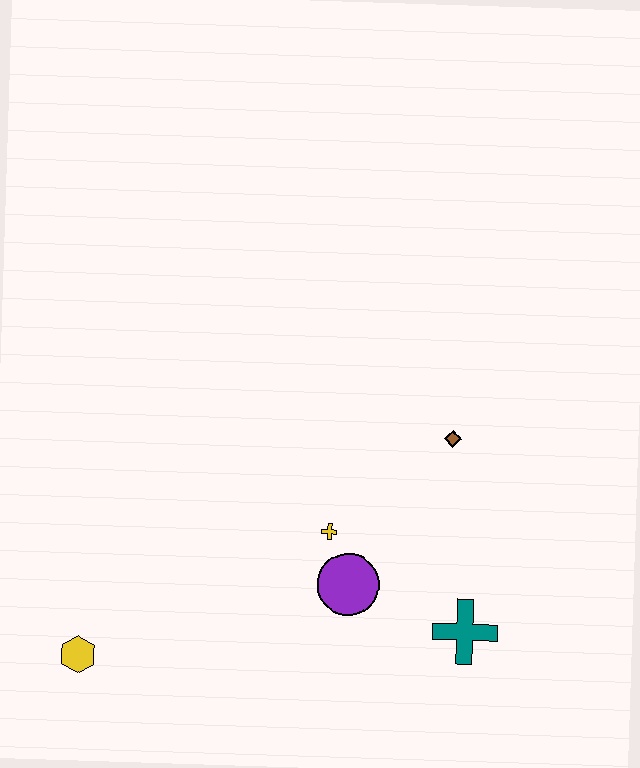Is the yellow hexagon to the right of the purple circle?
No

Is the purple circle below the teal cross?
No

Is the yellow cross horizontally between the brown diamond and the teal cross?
No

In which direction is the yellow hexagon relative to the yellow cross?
The yellow hexagon is to the left of the yellow cross.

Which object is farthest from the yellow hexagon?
The brown diamond is farthest from the yellow hexagon.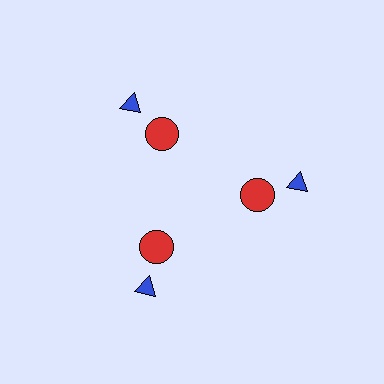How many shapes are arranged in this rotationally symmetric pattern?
There are 6 shapes, arranged in 3 groups of 2.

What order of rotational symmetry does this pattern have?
This pattern has 3-fold rotational symmetry.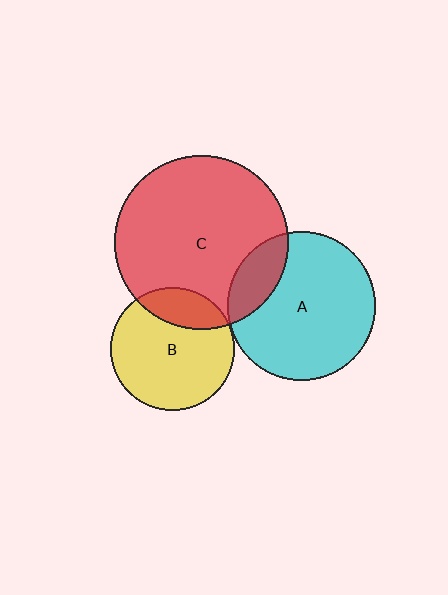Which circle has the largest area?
Circle C (red).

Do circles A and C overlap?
Yes.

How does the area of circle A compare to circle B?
Approximately 1.4 times.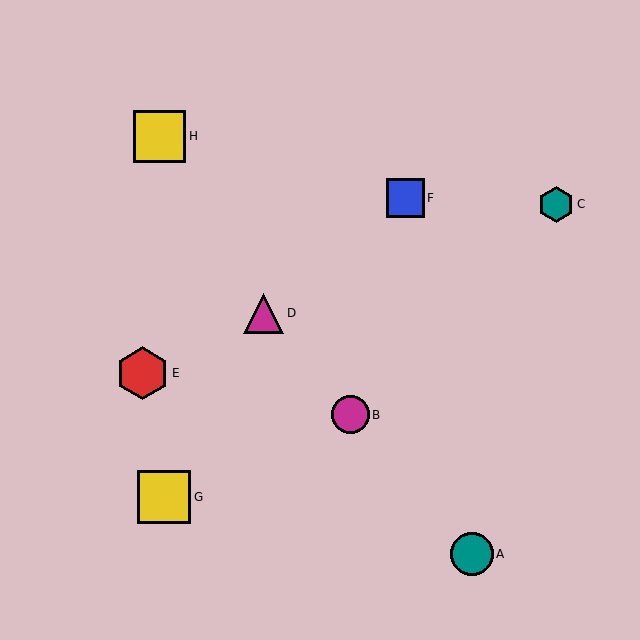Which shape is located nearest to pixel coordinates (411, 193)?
The blue square (labeled F) at (405, 198) is nearest to that location.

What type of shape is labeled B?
Shape B is a magenta circle.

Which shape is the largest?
The yellow square (labeled G) is the largest.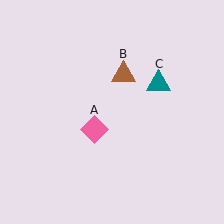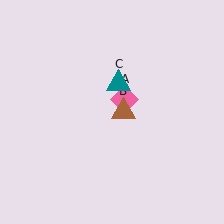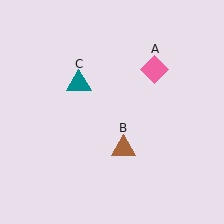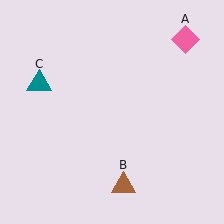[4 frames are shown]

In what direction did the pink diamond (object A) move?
The pink diamond (object A) moved up and to the right.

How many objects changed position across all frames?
3 objects changed position: pink diamond (object A), brown triangle (object B), teal triangle (object C).